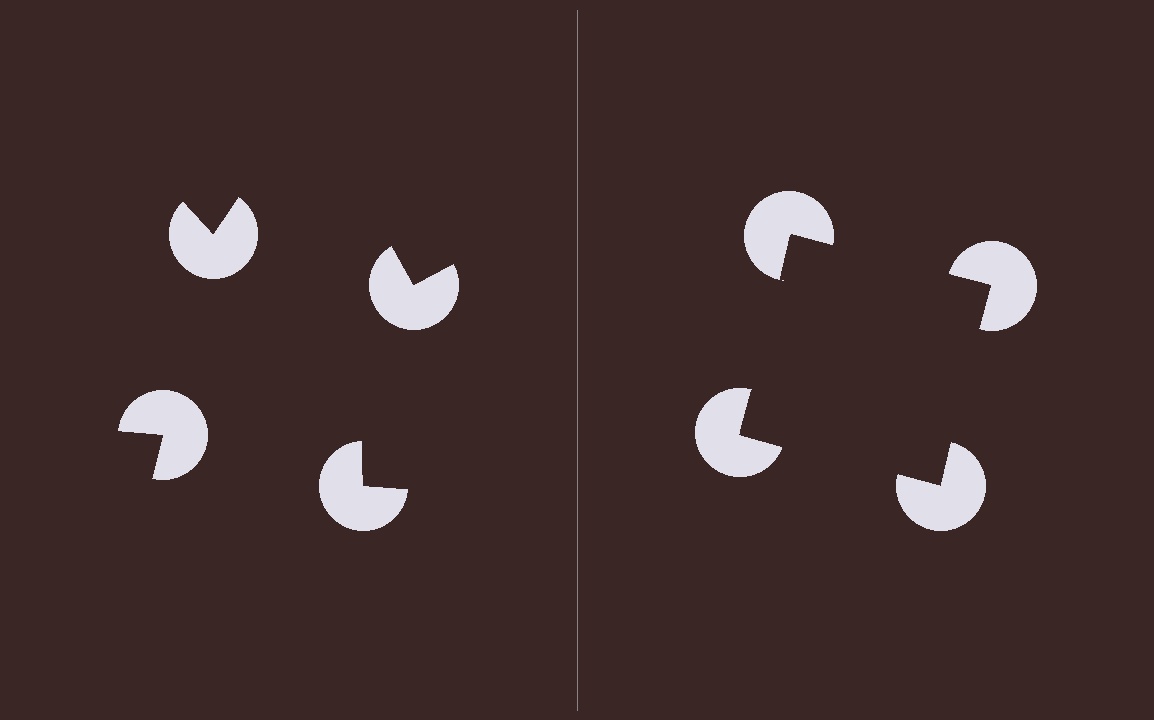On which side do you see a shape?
An illusory square appears on the right side. On the left side the wedge cuts are rotated, so no coherent shape forms.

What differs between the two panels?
The pac-man discs are positioned identically on both sides; only the wedge orientations differ. On the right they align to a square; on the left they are misaligned.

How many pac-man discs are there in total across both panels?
8 — 4 on each side.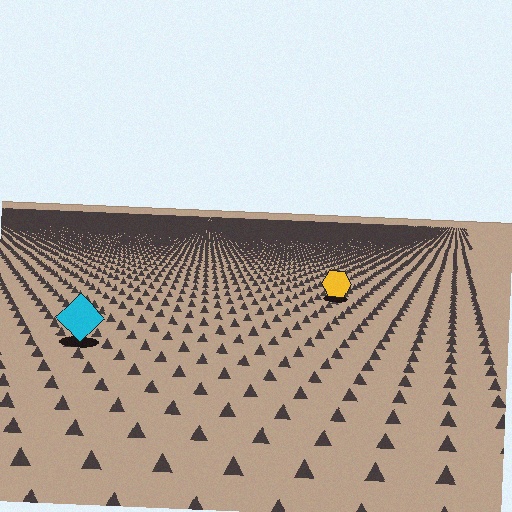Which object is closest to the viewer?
The cyan diamond is closest. The texture marks near it are larger and more spread out.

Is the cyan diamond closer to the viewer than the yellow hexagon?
Yes. The cyan diamond is closer — you can tell from the texture gradient: the ground texture is coarser near it.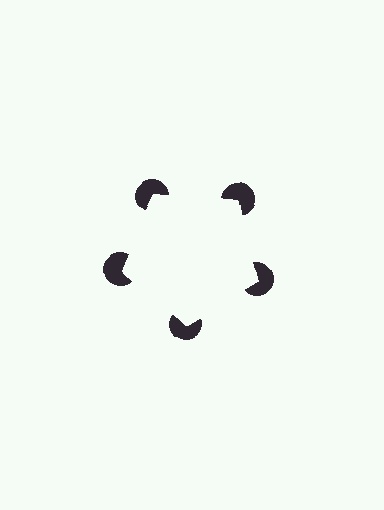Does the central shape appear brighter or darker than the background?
It typically appears slightly brighter than the background, even though no actual brightness change is drawn.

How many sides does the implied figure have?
5 sides.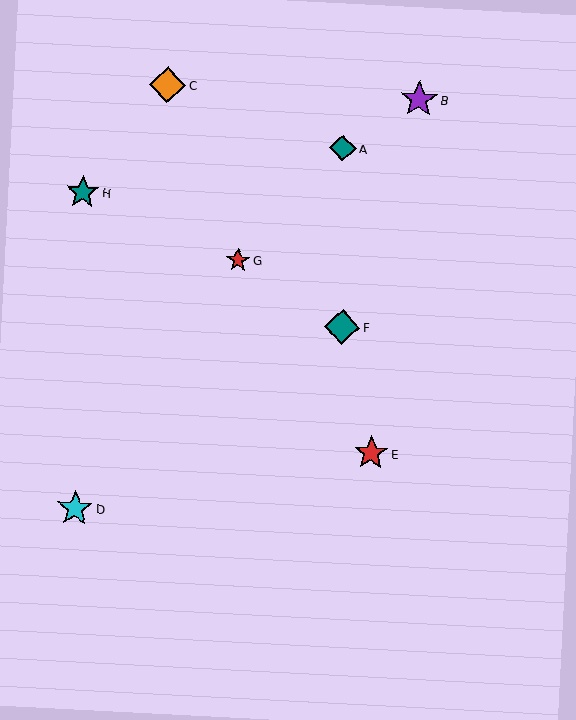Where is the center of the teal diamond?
The center of the teal diamond is at (342, 327).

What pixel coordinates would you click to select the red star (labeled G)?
Click at (238, 260) to select the red star G.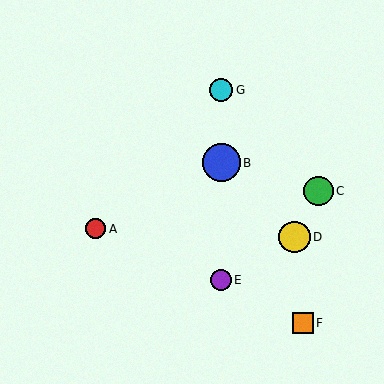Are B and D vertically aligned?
No, B is at x≈221 and D is at x≈295.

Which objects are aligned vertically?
Objects B, E, G are aligned vertically.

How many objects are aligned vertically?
3 objects (B, E, G) are aligned vertically.